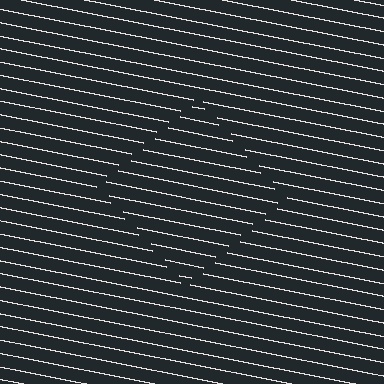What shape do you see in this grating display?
An illusory square. The interior of the shape contains the same grating, shifted by half a period — the contour is defined by the phase discontinuity where line-ends from the inner and outer gratings abut.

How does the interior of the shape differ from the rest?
The interior of the shape contains the same grating, shifted by half a period — the contour is defined by the phase discontinuity where line-ends from the inner and outer gratings abut.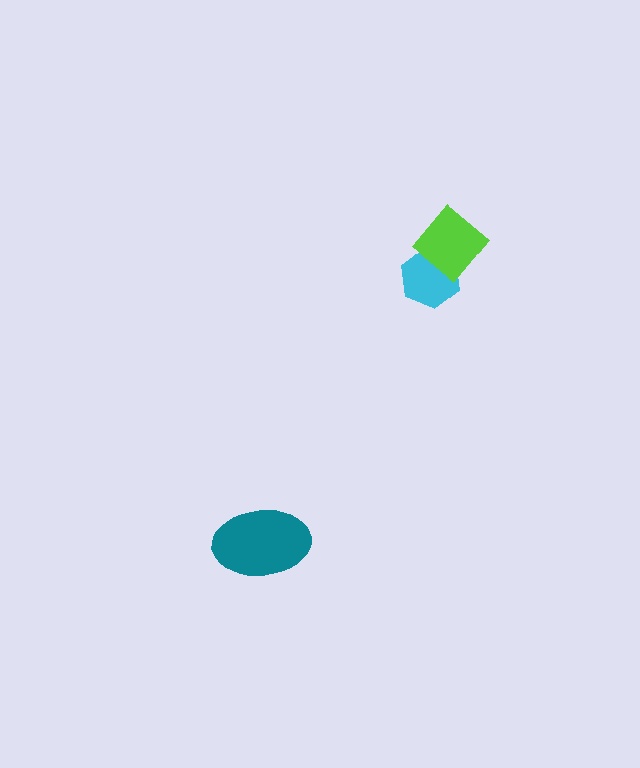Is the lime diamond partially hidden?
No, no other shape covers it.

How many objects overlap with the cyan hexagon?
1 object overlaps with the cyan hexagon.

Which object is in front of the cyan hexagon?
The lime diamond is in front of the cyan hexagon.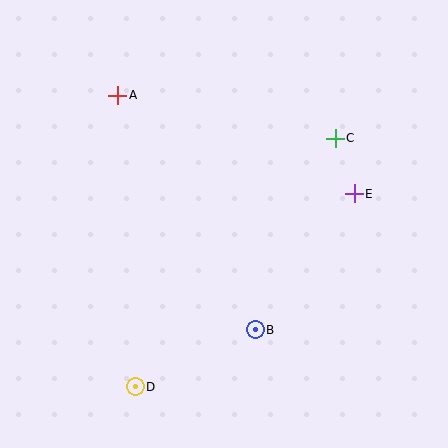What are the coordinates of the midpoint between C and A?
The midpoint between C and A is at (227, 117).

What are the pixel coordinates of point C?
Point C is at (335, 138).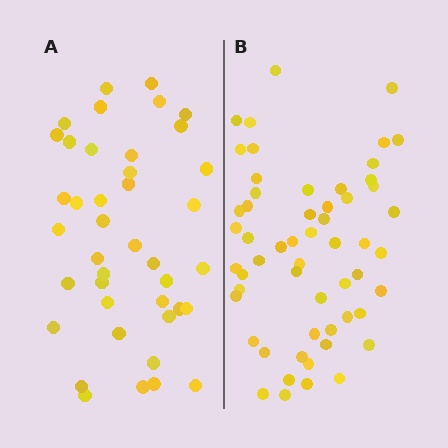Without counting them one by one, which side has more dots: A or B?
Region B (the right region) has more dots.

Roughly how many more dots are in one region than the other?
Region B has approximately 15 more dots than region A.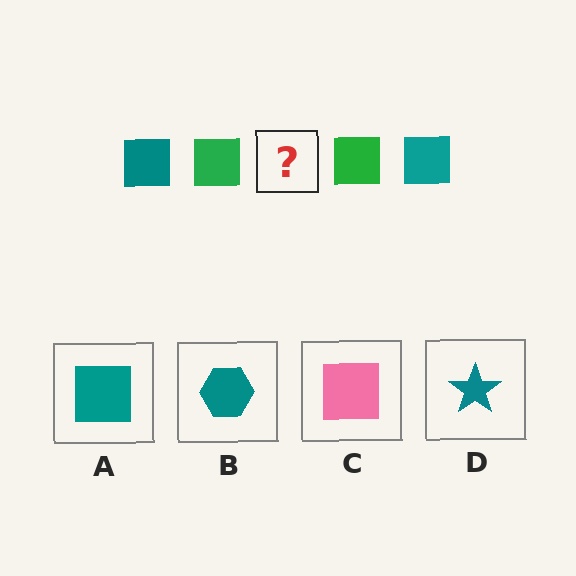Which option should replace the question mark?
Option A.